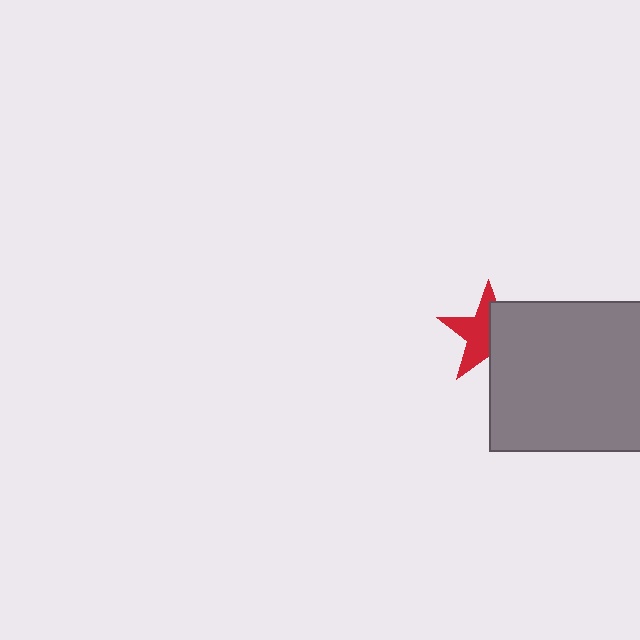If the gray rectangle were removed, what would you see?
You would see the complete red star.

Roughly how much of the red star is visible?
About half of it is visible (roughly 54%).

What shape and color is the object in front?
The object in front is a gray rectangle.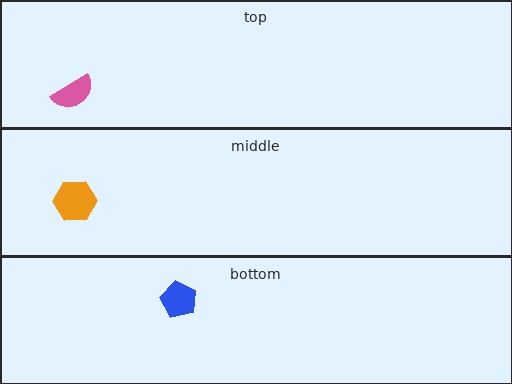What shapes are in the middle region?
The orange hexagon.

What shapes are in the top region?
The pink semicircle.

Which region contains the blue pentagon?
The bottom region.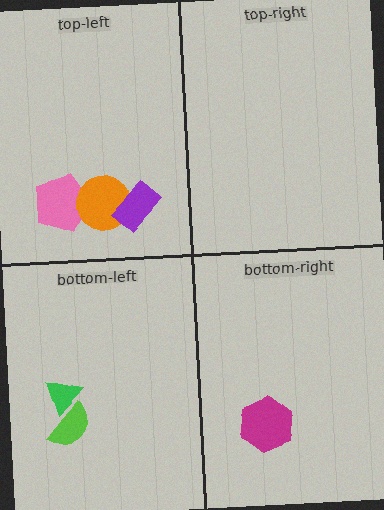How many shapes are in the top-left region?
3.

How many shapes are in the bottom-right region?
1.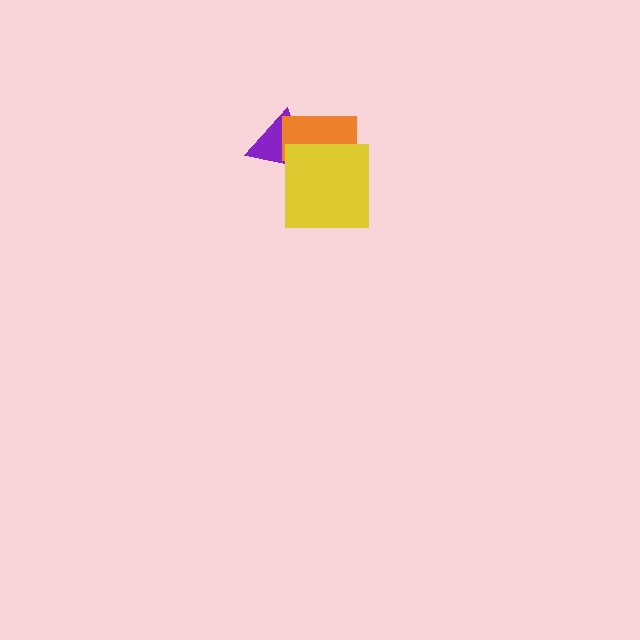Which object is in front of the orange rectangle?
The yellow square is in front of the orange rectangle.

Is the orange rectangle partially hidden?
Yes, it is partially covered by another shape.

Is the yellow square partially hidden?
No, no other shape covers it.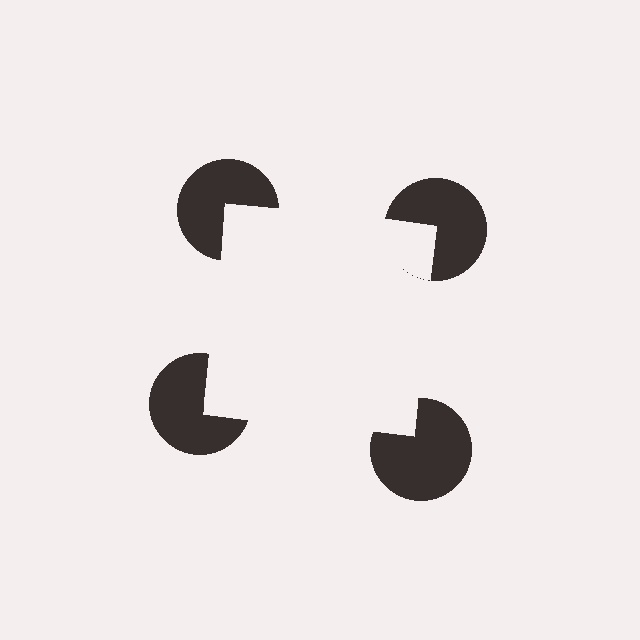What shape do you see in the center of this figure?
An illusory square — its edges are inferred from the aligned wedge cuts in the pac-man discs, not physically drawn.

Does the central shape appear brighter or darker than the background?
It typically appears slightly brighter than the background, even though no actual brightness change is drawn.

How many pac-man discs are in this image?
There are 4 — one at each vertex of the illusory square.